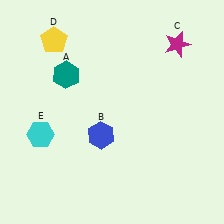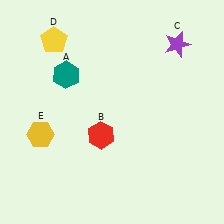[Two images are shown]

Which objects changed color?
B changed from blue to red. C changed from magenta to purple. E changed from cyan to yellow.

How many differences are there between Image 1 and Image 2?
There are 3 differences between the two images.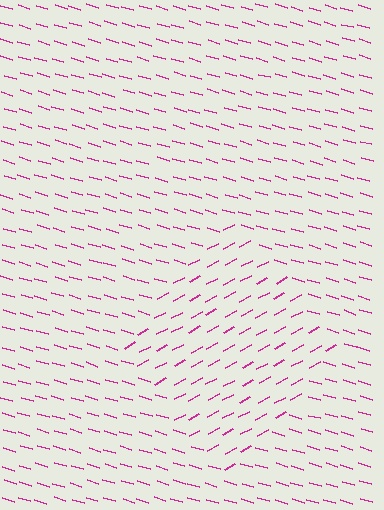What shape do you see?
I see a diamond.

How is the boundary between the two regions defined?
The boundary is defined purely by a change in line orientation (approximately 45 degrees difference). All lines are the same color and thickness.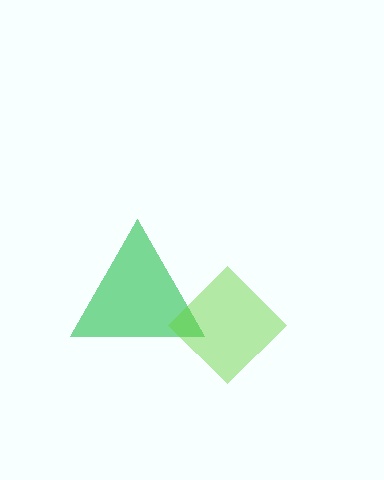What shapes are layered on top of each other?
The layered shapes are: a green triangle, a lime diamond.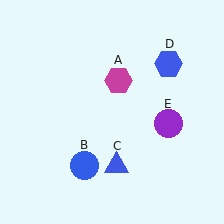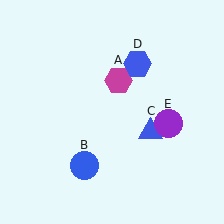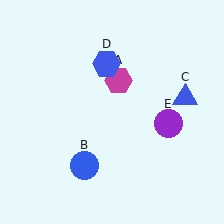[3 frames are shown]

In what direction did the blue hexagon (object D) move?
The blue hexagon (object D) moved left.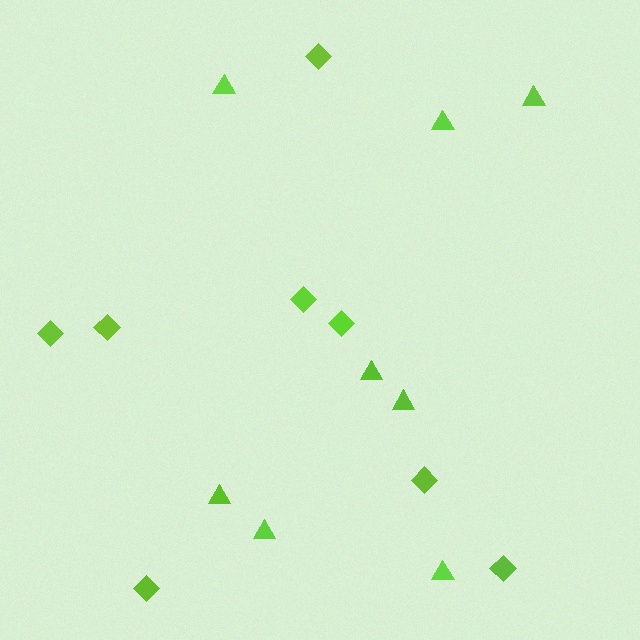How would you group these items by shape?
There are 2 groups: one group of diamonds (8) and one group of triangles (8).